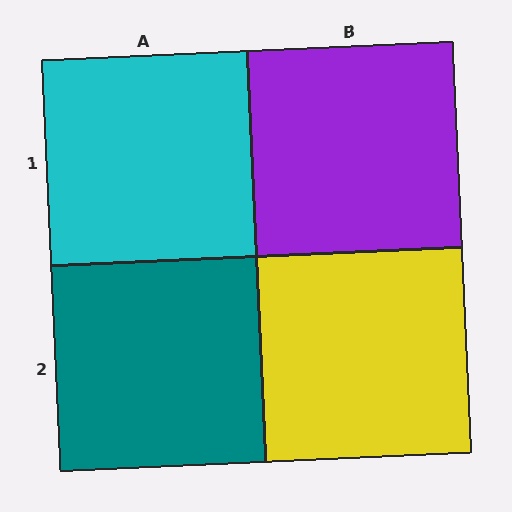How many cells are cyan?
1 cell is cyan.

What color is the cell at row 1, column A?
Cyan.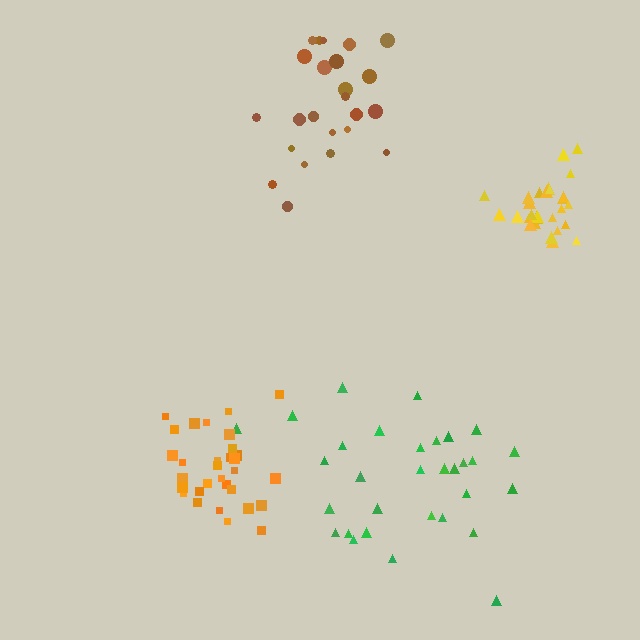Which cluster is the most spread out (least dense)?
Green.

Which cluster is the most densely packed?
Yellow.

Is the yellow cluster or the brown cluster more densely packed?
Yellow.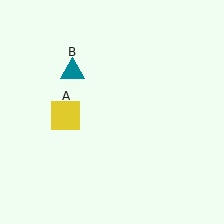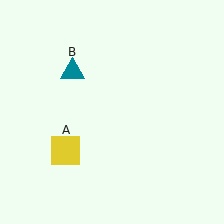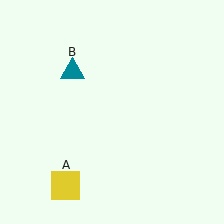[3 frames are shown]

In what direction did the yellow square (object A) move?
The yellow square (object A) moved down.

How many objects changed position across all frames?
1 object changed position: yellow square (object A).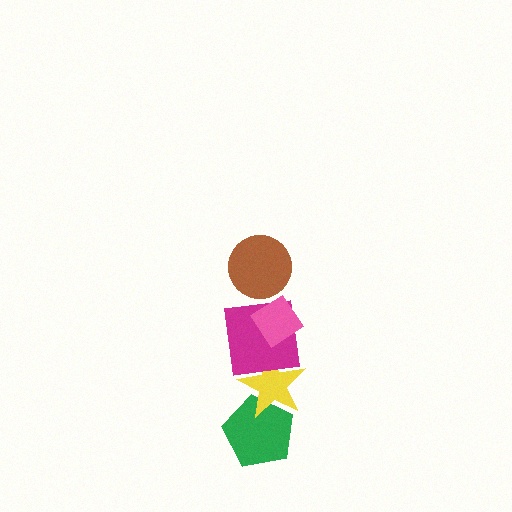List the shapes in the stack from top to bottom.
From top to bottom: the brown circle, the pink diamond, the magenta square, the yellow star, the green pentagon.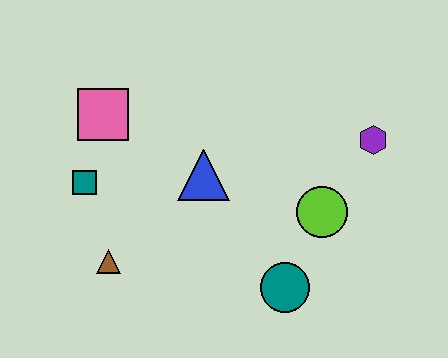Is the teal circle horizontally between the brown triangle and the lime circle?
Yes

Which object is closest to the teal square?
The pink square is closest to the teal square.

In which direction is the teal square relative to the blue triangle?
The teal square is to the left of the blue triangle.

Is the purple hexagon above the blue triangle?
Yes